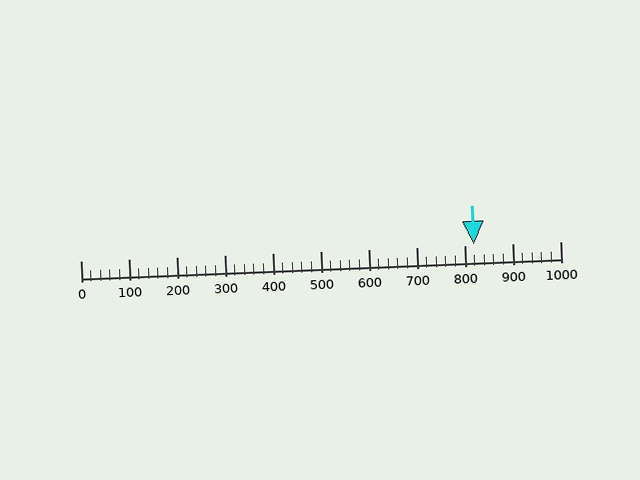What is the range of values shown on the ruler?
The ruler shows values from 0 to 1000.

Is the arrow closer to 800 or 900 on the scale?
The arrow is closer to 800.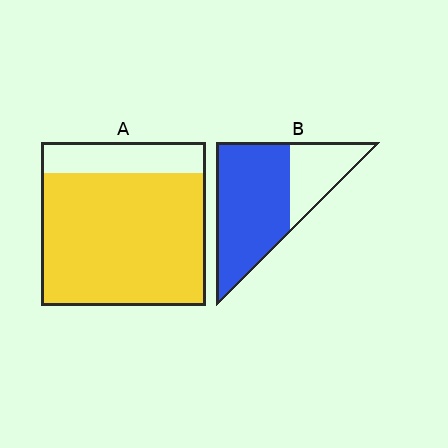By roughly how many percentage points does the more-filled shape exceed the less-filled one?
By roughly 10 percentage points (A over B).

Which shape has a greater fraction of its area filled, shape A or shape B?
Shape A.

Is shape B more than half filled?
Yes.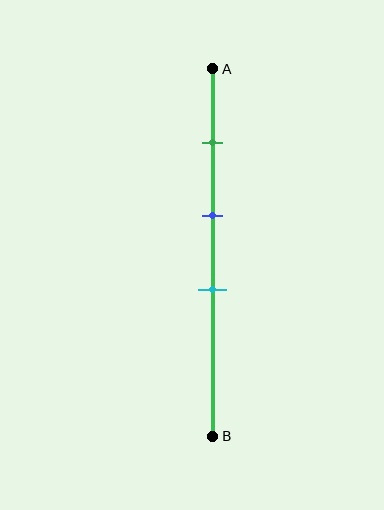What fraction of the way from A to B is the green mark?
The green mark is approximately 20% (0.2) of the way from A to B.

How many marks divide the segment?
There are 3 marks dividing the segment.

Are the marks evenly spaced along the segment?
Yes, the marks are approximately evenly spaced.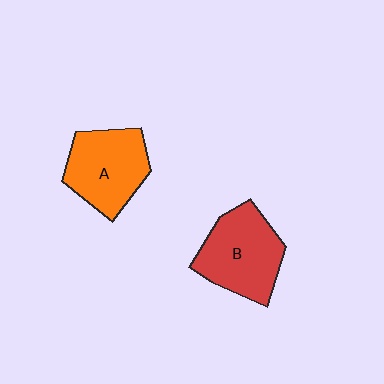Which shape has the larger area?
Shape B (red).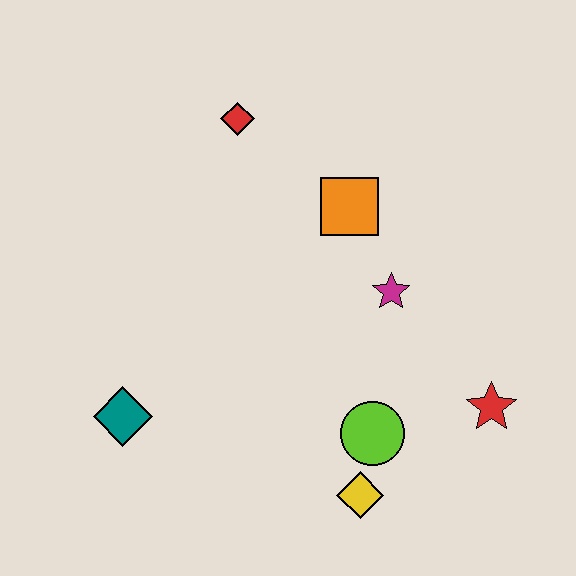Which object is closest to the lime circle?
The yellow diamond is closest to the lime circle.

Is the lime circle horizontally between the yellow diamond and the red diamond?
No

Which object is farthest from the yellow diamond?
The red diamond is farthest from the yellow diamond.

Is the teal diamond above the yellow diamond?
Yes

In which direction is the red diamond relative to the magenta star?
The red diamond is above the magenta star.